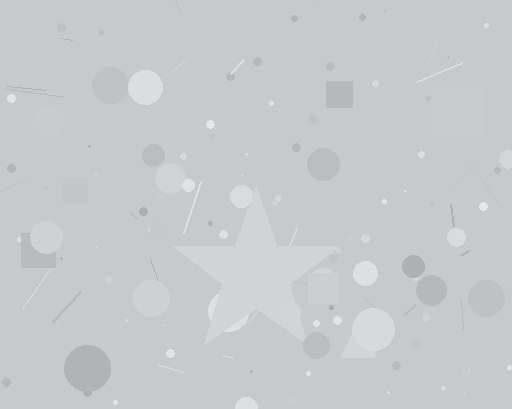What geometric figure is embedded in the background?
A star is embedded in the background.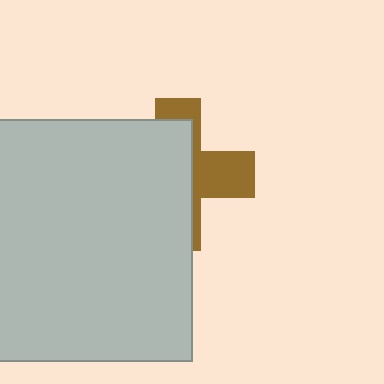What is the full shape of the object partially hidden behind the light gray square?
The partially hidden object is a brown cross.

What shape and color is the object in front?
The object in front is a light gray square.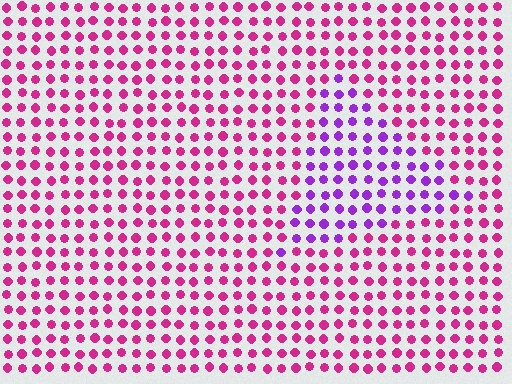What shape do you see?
I see a triangle.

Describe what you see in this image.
The image is filled with small magenta elements in a uniform arrangement. A triangle-shaped region is visible where the elements are tinted to a slightly different hue, forming a subtle color boundary.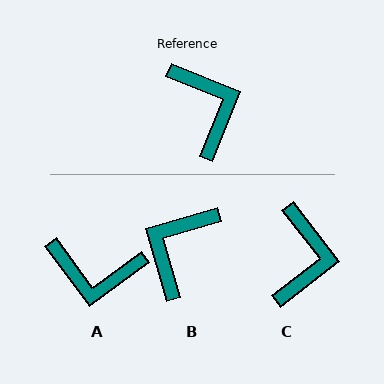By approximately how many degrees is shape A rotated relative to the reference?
Approximately 122 degrees clockwise.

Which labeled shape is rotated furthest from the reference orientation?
B, about 128 degrees away.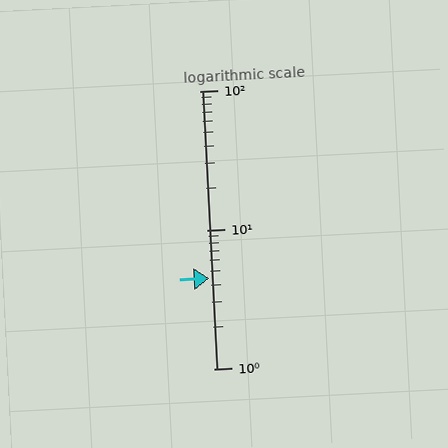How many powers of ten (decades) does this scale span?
The scale spans 2 decades, from 1 to 100.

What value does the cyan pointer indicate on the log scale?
The pointer indicates approximately 4.5.